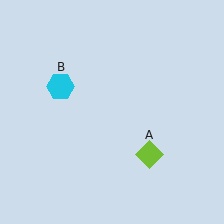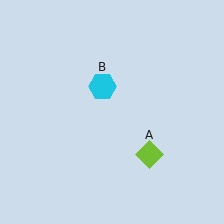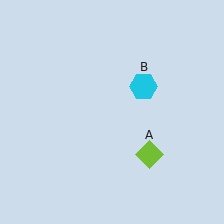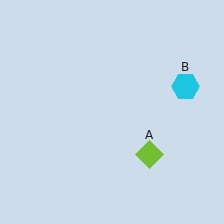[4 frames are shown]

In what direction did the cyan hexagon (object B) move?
The cyan hexagon (object B) moved right.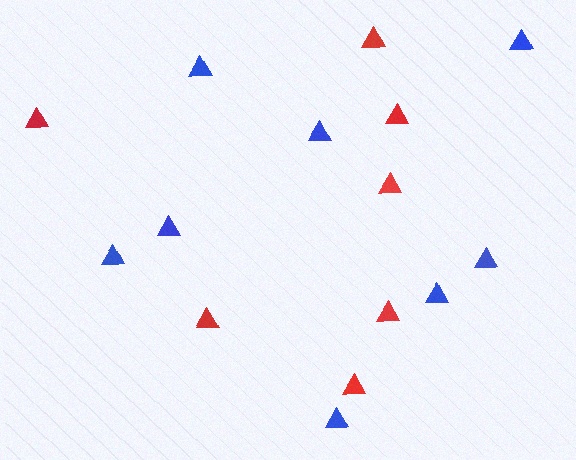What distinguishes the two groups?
There are 2 groups: one group of blue triangles (8) and one group of red triangles (7).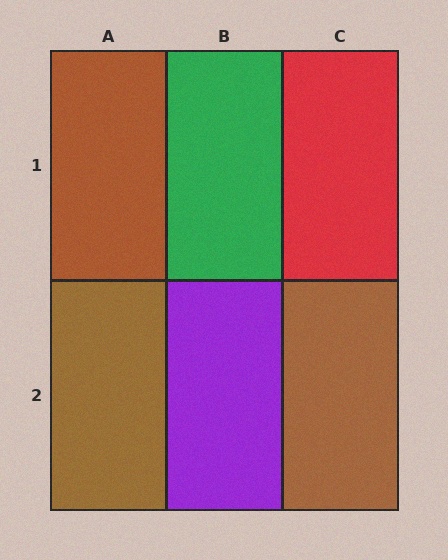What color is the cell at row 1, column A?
Brown.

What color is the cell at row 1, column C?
Red.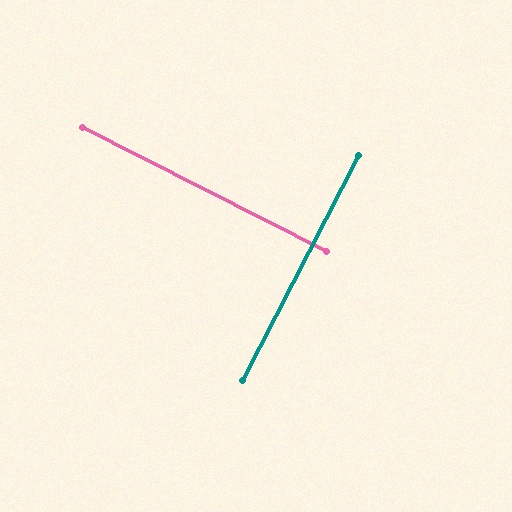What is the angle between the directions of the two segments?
Approximately 90 degrees.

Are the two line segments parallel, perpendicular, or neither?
Perpendicular — they meet at approximately 90°.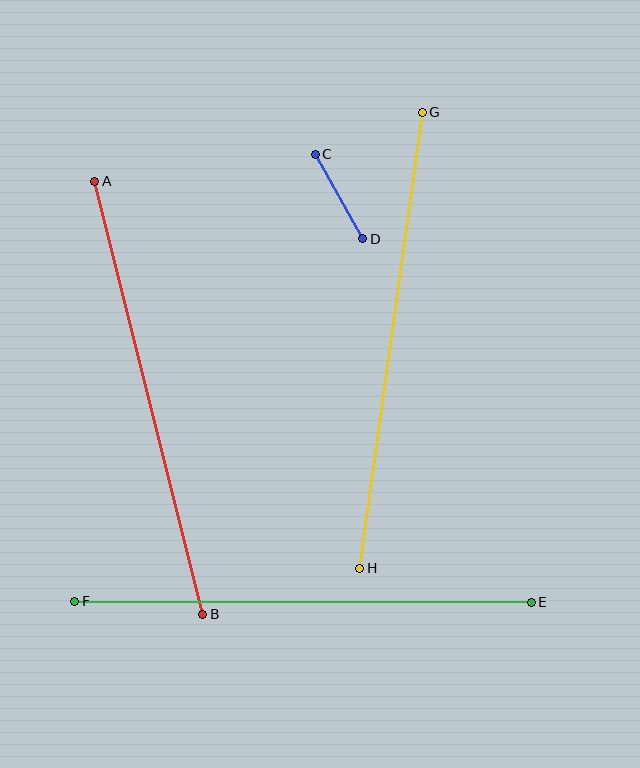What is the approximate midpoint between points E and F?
The midpoint is at approximately (303, 602) pixels.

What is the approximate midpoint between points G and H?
The midpoint is at approximately (391, 340) pixels.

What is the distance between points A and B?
The distance is approximately 446 pixels.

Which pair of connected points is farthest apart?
Points G and H are farthest apart.